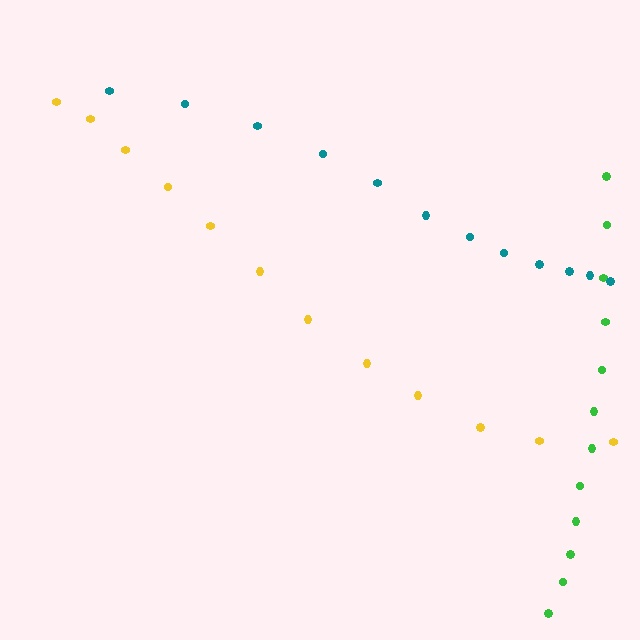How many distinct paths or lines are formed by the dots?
There are 3 distinct paths.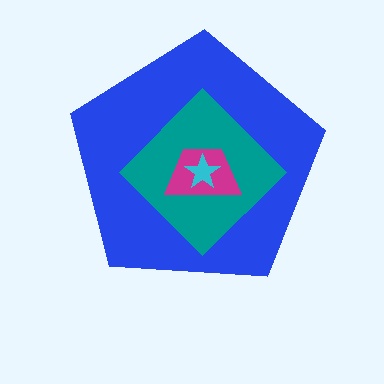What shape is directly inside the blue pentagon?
The teal diamond.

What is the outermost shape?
The blue pentagon.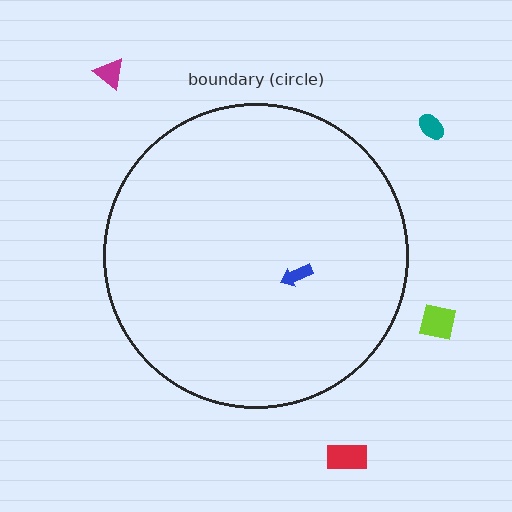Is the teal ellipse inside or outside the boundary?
Outside.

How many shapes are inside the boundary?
1 inside, 4 outside.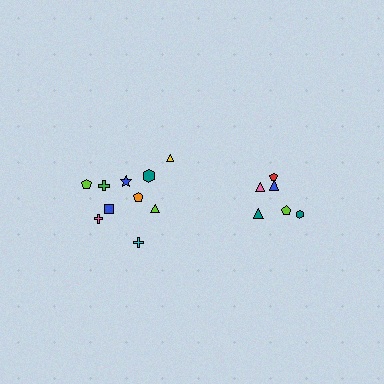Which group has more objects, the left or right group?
The left group.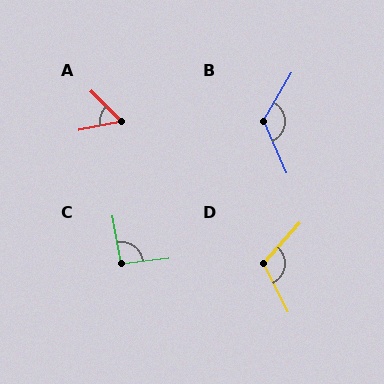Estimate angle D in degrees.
Approximately 111 degrees.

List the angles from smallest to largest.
A (56°), C (93°), D (111°), B (125°).